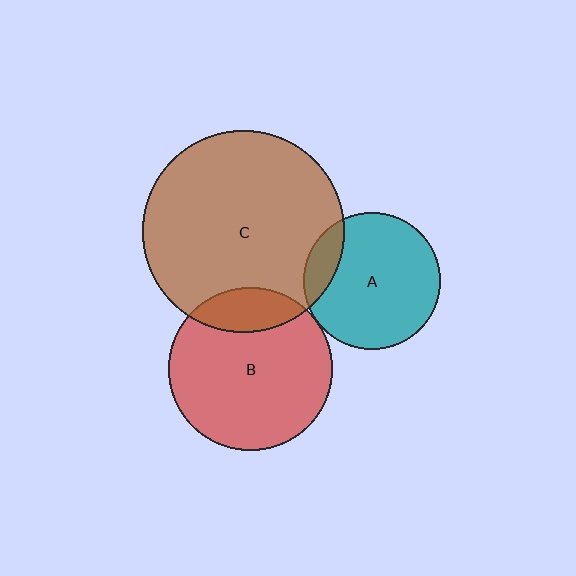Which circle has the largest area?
Circle C (brown).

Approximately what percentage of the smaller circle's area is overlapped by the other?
Approximately 15%.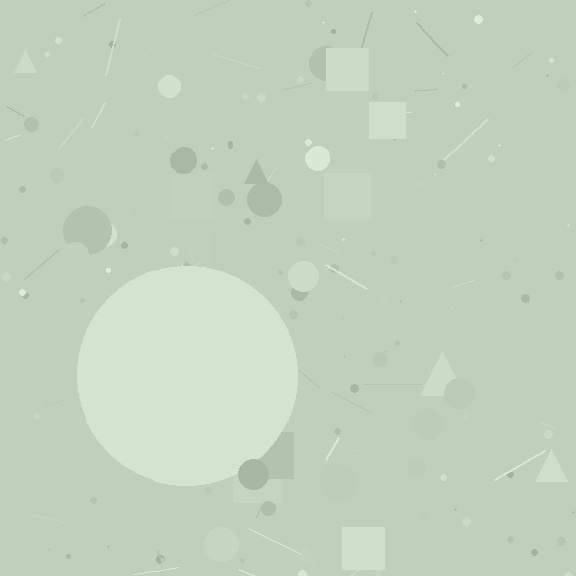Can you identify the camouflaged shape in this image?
The camouflaged shape is a circle.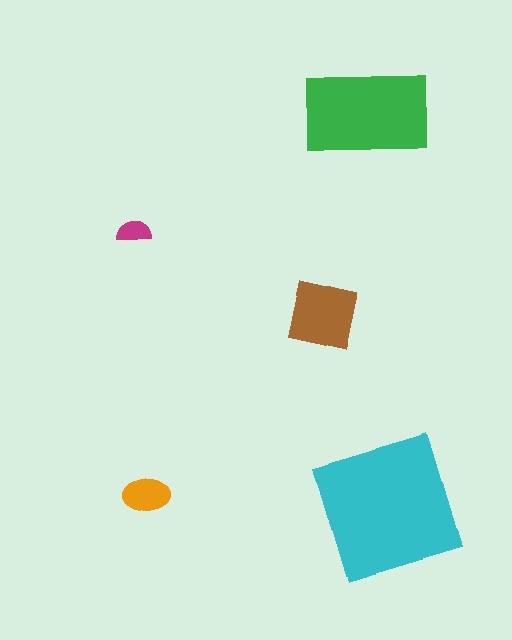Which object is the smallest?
The magenta semicircle.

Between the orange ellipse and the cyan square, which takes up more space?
The cyan square.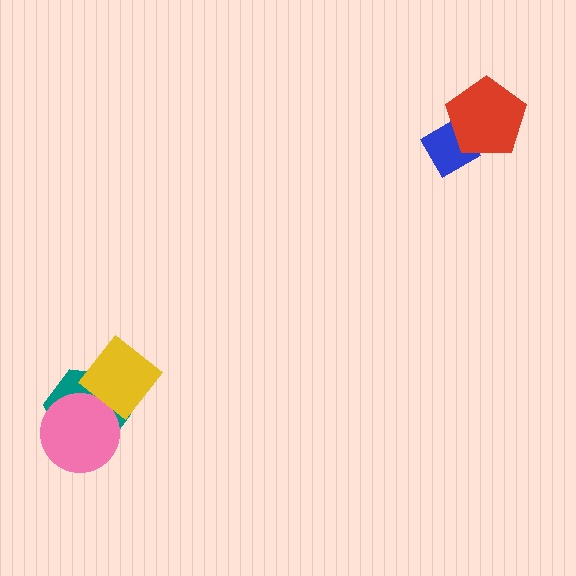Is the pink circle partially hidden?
Yes, it is partially covered by another shape.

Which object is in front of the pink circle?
The yellow diamond is in front of the pink circle.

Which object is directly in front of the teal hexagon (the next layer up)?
The pink circle is directly in front of the teal hexagon.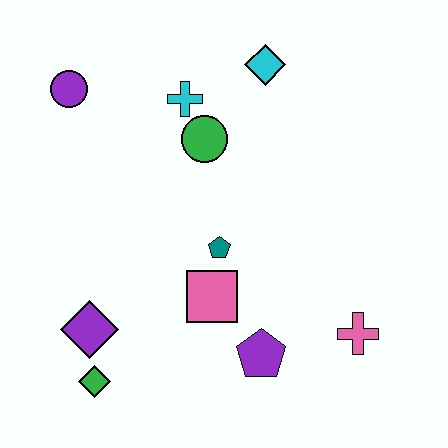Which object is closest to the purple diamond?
The green diamond is closest to the purple diamond.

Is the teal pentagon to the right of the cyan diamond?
No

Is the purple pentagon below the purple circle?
Yes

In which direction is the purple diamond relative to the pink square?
The purple diamond is to the left of the pink square.